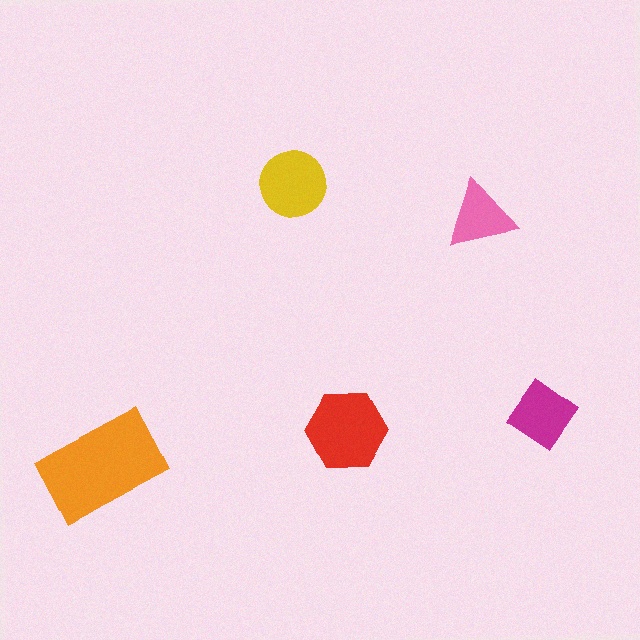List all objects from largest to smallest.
The orange rectangle, the red hexagon, the yellow circle, the magenta diamond, the pink triangle.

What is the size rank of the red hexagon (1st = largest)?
2nd.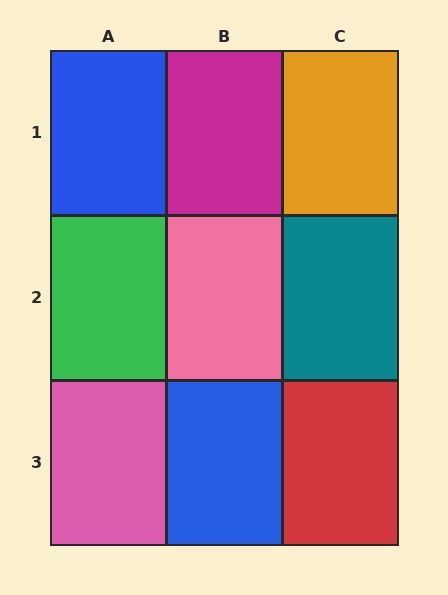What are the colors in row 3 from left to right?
Pink, blue, red.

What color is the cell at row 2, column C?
Teal.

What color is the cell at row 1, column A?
Blue.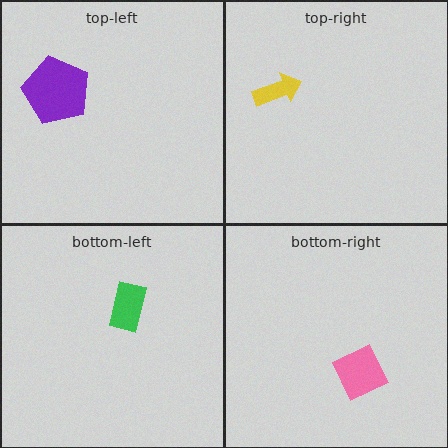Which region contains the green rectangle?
The bottom-left region.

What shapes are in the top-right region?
The yellow arrow.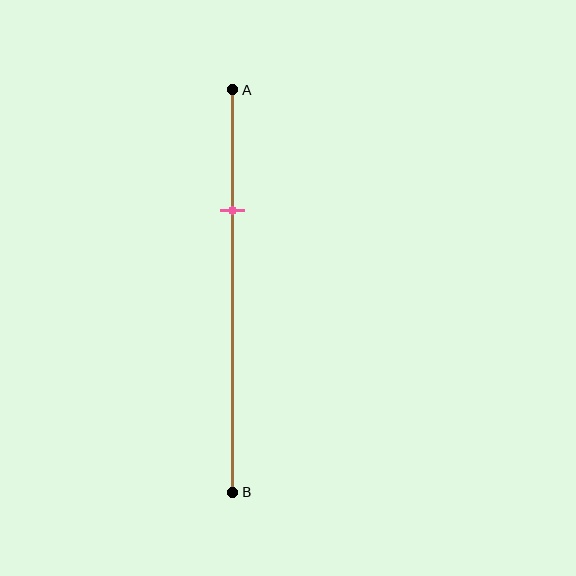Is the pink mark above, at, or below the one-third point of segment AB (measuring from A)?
The pink mark is above the one-third point of segment AB.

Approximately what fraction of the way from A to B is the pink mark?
The pink mark is approximately 30% of the way from A to B.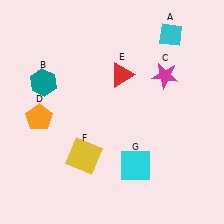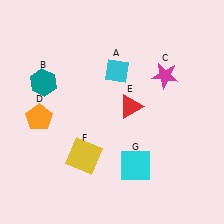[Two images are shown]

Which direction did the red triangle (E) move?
The red triangle (E) moved down.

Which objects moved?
The objects that moved are: the cyan diamond (A), the red triangle (E).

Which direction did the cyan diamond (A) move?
The cyan diamond (A) moved left.